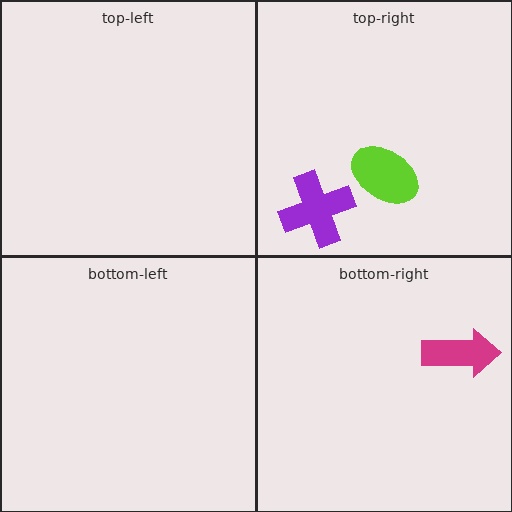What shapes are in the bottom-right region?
The magenta arrow.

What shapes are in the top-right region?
The lime ellipse, the purple cross.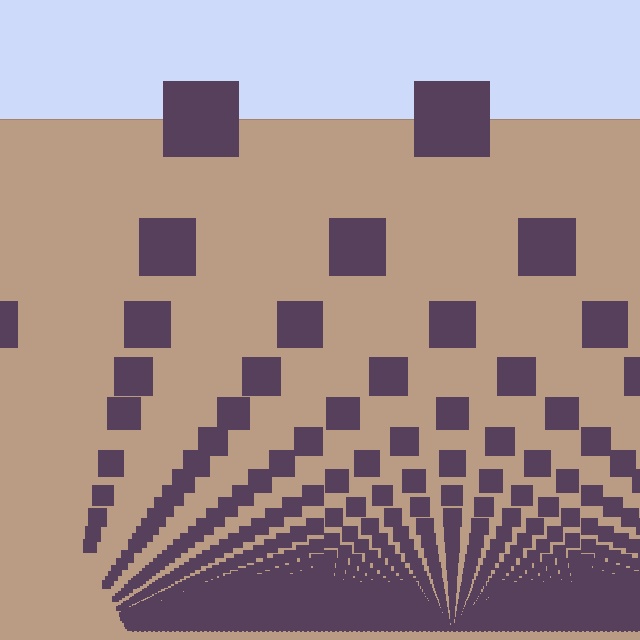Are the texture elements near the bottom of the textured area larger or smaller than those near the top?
Smaller. The gradient is inverted — elements near the bottom are smaller and denser.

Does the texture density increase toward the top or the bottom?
Density increases toward the bottom.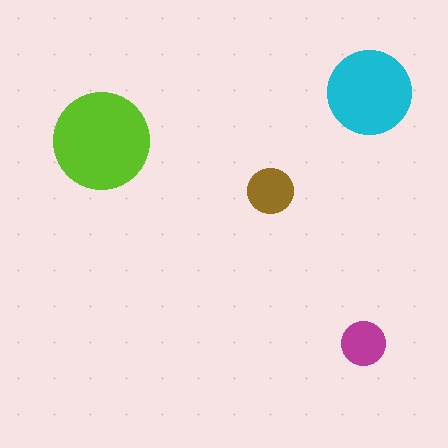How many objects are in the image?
There are 4 objects in the image.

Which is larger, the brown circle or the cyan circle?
The cyan one.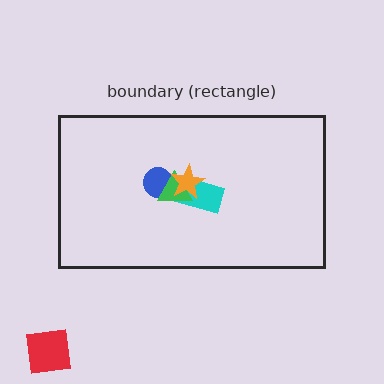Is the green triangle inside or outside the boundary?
Inside.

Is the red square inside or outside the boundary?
Outside.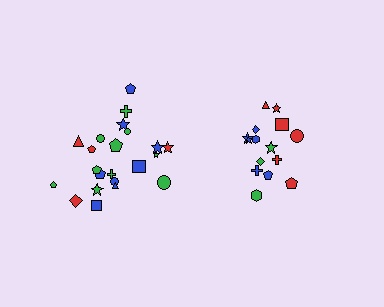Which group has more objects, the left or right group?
The left group.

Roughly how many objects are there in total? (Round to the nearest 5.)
Roughly 35 objects in total.